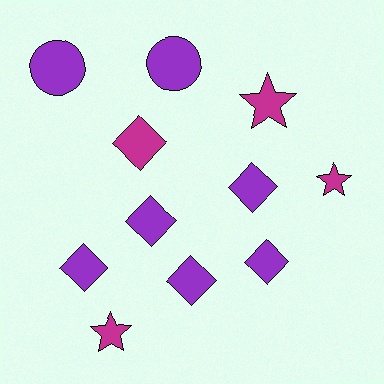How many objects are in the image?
There are 11 objects.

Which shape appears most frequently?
Diamond, with 6 objects.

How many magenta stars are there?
There are 3 magenta stars.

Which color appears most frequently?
Purple, with 7 objects.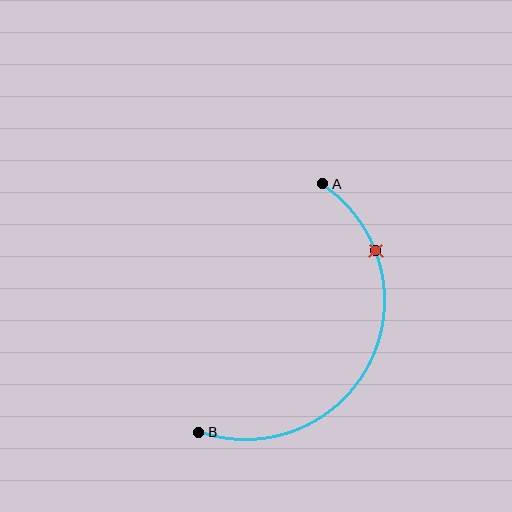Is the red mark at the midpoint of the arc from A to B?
No. The red mark lies on the arc but is closer to endpoint A. The arc midpoint would be at the point on the curve equidistant along the arc from both A and B.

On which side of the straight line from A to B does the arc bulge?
The arc bulges to the right of the straight line connecting A and B.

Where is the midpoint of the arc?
The arc midpoint is the point on the curve farthest from the straight line joining A and B. It sits to the right of that line.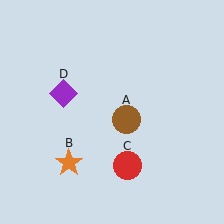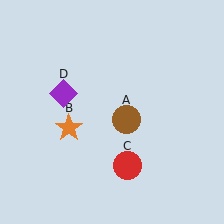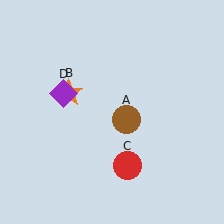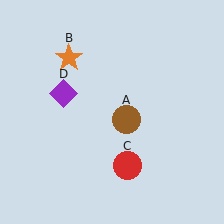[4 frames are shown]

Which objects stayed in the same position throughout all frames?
Brown circle (object A) and red circle (object C) and purple diamond (object D) remained stationary.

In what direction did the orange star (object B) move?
The orange star (object B) moved up.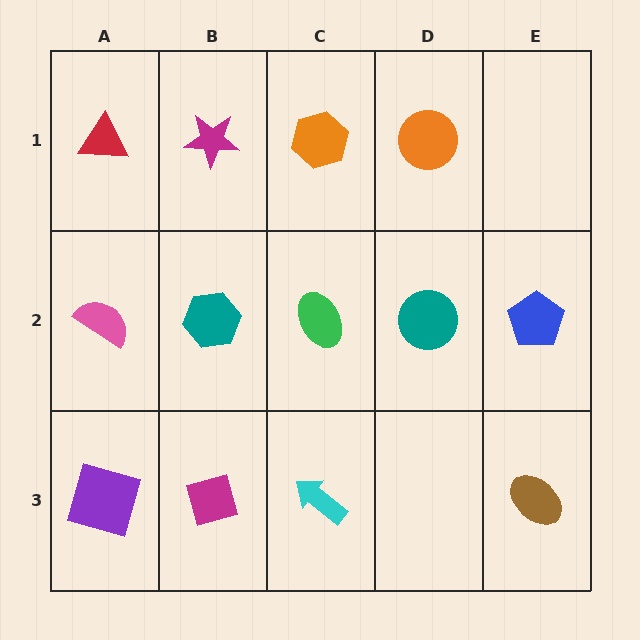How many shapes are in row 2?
5 shapes.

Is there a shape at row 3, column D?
No, that cell is empty.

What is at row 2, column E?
A blue pentagon.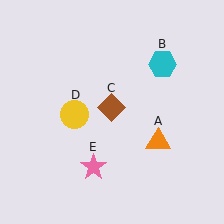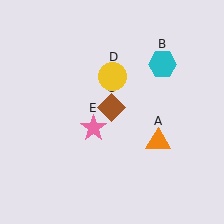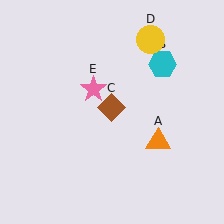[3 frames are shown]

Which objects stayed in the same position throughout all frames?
Orange triangle (object A) and cyan hexagon (object B) and brown diamond (object C) remained stationary.